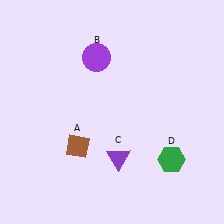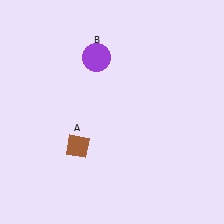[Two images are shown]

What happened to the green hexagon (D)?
The green hexagon (D) was removed in Image 2. It was in the bottom-right area of Image 1.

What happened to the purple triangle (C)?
The purple triangle (C) was removed in Image 2. It was in the bottom-right area of Image 1.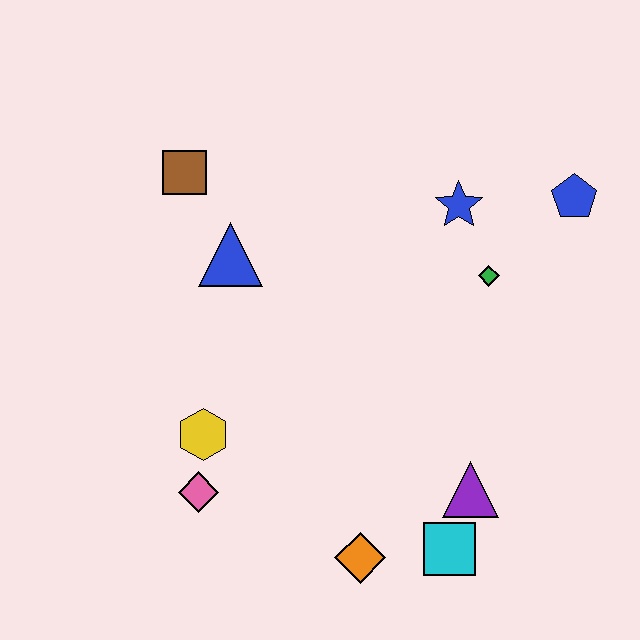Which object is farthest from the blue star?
The pink diamond is farthest from the blue star.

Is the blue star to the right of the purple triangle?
No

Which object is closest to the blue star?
The green diamond is closest to the blue star.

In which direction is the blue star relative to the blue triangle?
The blue star is to the right of the blue triangle.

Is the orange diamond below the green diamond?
Yes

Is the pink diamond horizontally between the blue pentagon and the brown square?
Yes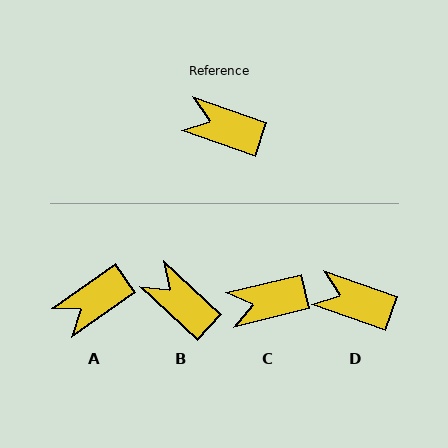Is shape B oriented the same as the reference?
No, it is off by about 24 degrees.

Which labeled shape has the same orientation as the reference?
D.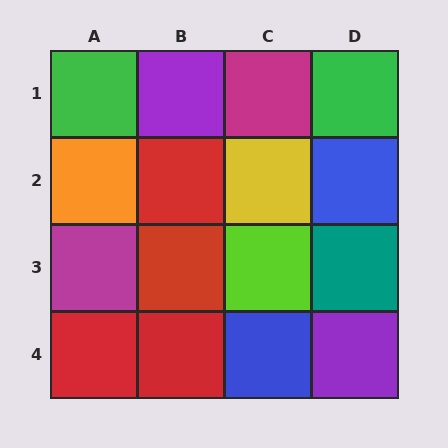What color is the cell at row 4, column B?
Red.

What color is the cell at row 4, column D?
Purple.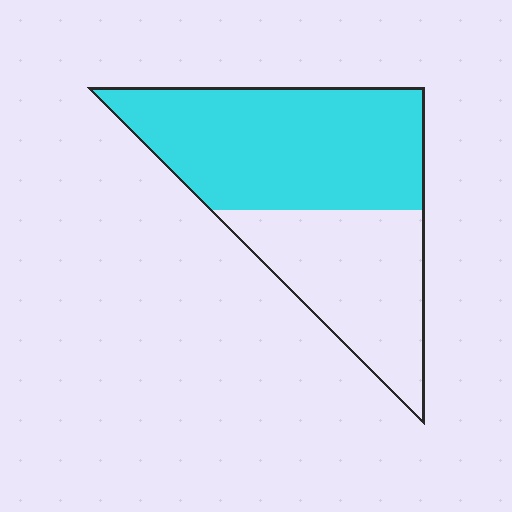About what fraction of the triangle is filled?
About three fifths (3/5).